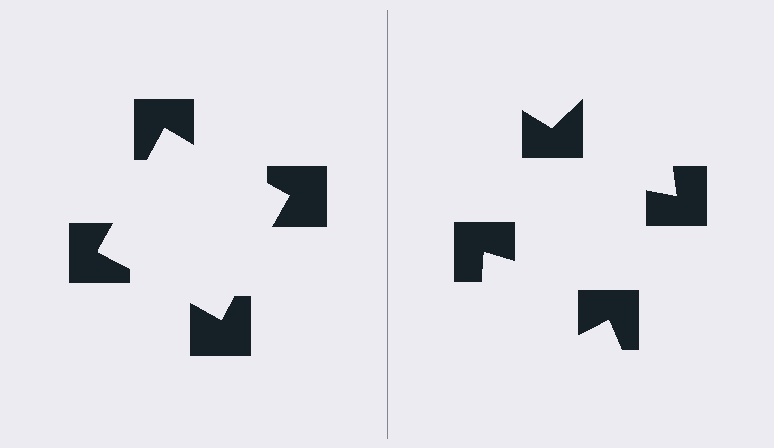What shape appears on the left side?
An illusory square.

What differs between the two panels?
The notched squares are positioned identically on both sides; only the wedge orientations differ. On the left they align to a square; on the right they are misaligned.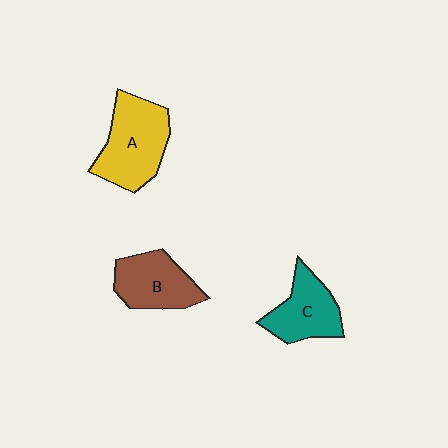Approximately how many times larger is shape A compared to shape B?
Approximately 1.3 times.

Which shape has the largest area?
Shape A (yellow).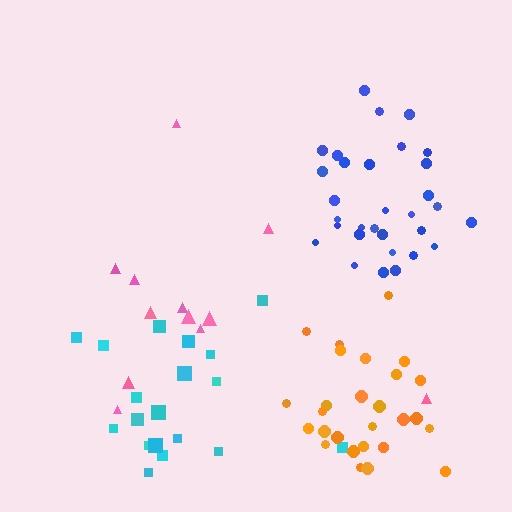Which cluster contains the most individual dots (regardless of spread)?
Blue (31).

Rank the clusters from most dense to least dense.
blue, orange, cyan, pink.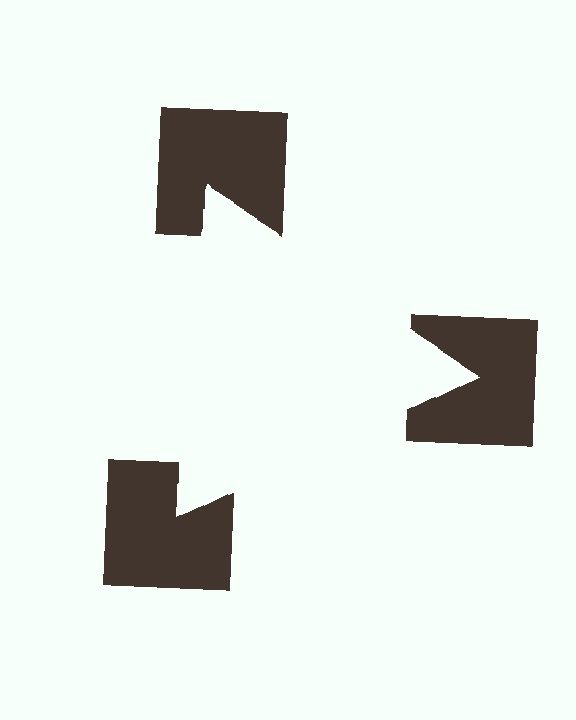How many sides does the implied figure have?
3 sides.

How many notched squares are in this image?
There are 3 — one at each vertex of the illusory triangle.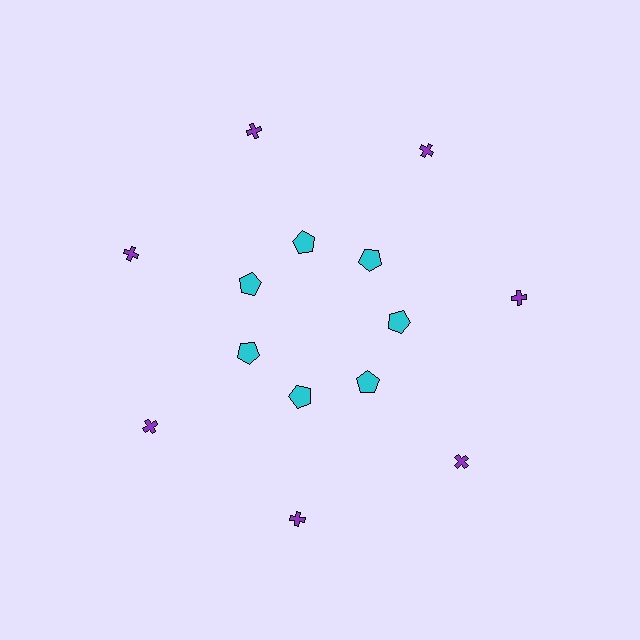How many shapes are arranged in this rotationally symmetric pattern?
There are 14 shapes, arranged in 7 groups of 2.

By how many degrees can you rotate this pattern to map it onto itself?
The pattern maps onto itself every 51 degrees of rotation.